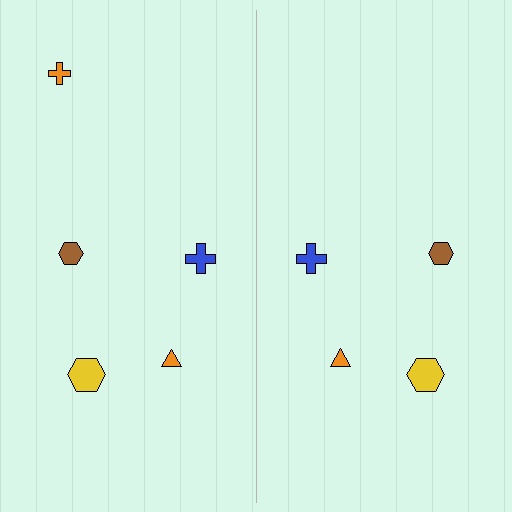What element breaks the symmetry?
A orange cross is missing from the right side.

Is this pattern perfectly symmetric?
No, the pattern is not perfectly symmetric. A orange cross is missing from the right side.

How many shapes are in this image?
There are 9 shapes in this image.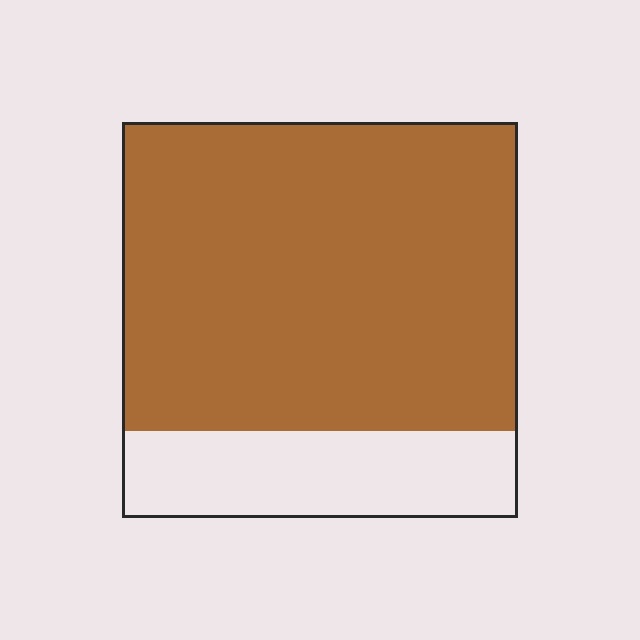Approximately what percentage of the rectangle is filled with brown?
Approximately 80%.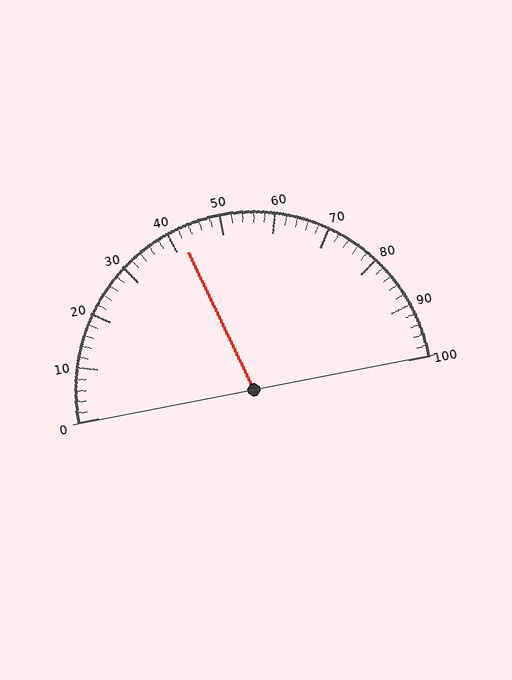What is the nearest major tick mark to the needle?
The nearest major tick mark is 40.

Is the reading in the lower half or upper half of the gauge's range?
The reading is in the lower half of the range (0 to 100).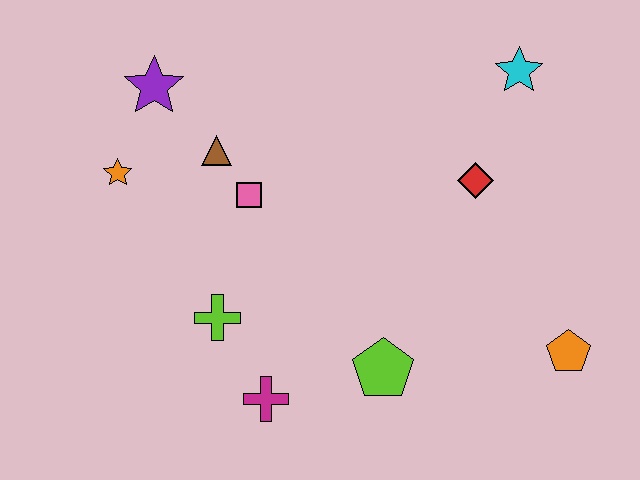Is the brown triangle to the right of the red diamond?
No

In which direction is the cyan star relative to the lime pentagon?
The cyan star is above the lime pentagon.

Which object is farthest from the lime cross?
The cyan star is farthest from the lime cross.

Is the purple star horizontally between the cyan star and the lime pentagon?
No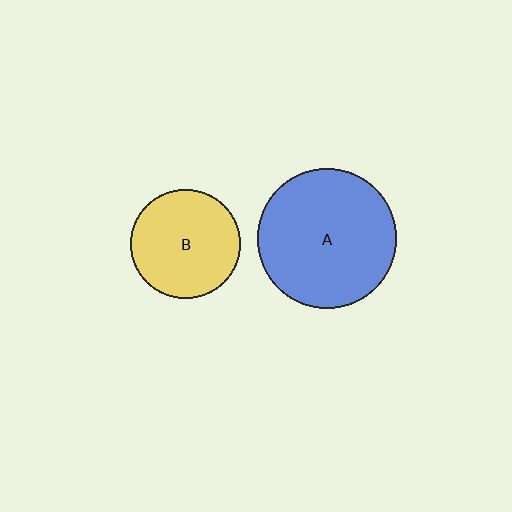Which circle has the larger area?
Circle A (blue).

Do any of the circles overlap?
No, none of the circles overlap.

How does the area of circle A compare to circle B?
Approximately 1.6 times.